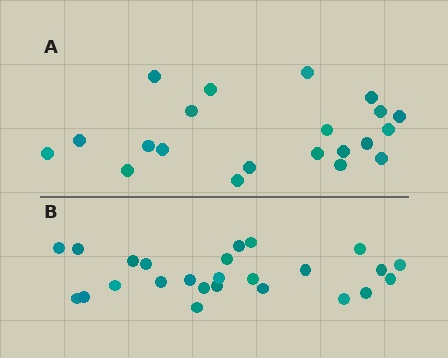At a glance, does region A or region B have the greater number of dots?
Region B (the bottom region) has more dots.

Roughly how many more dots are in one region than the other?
Region B has about 4 more dots than region A.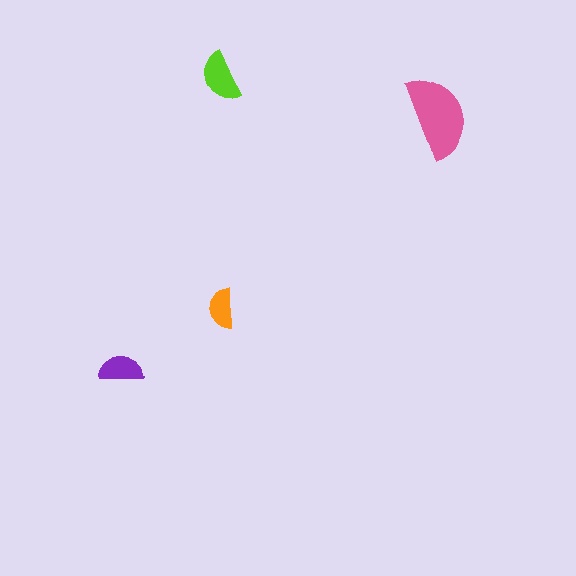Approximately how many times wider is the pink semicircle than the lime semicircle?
About 1.5 times wider.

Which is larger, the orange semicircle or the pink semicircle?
The pink one.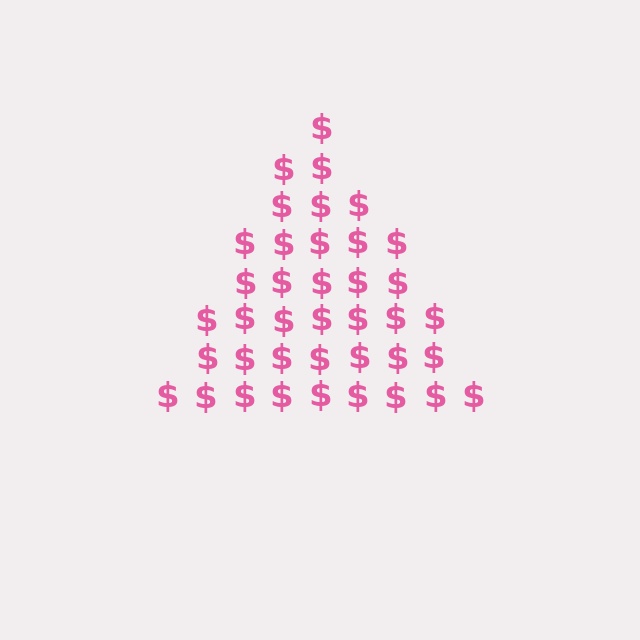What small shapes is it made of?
It is made of small dollar signs.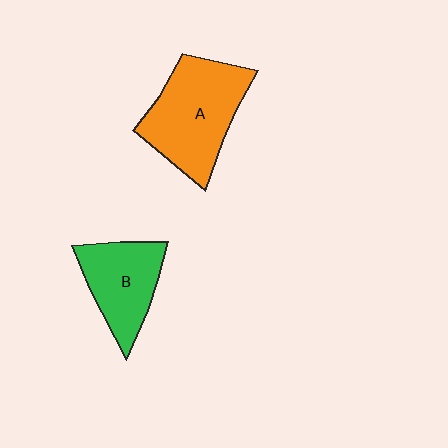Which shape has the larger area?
Shape A (orange).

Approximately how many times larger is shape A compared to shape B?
Approximately 1.4 times.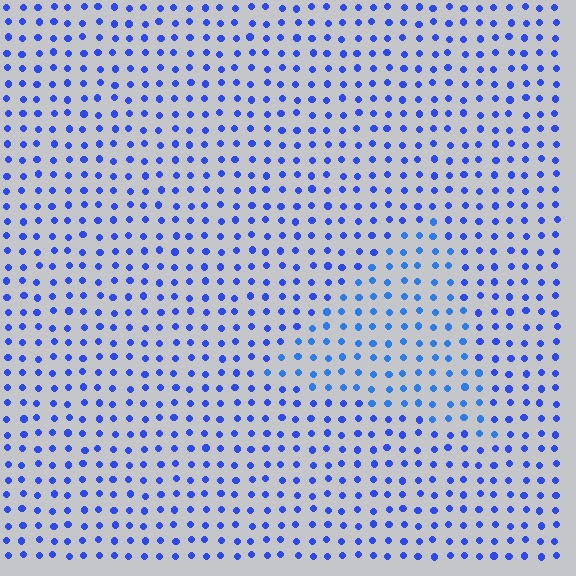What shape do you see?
I see a triangle.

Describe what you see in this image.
The image is filled with small blue elements in a uniform arrangement. A triangle-shaped region is visible where the elements are tinted to a slightly different hue, forming a subtle color boundary.